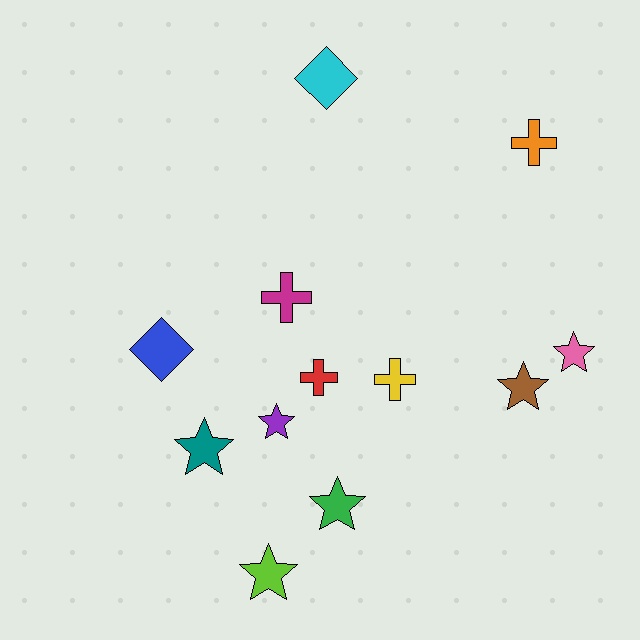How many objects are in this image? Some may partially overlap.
There are 12 objects.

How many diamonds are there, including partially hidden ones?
There are 2 diamonds.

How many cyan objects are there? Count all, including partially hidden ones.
There is 1 cyan object.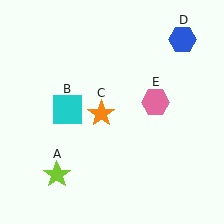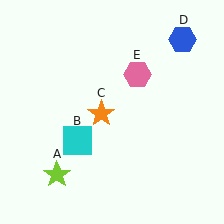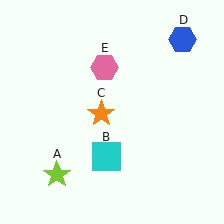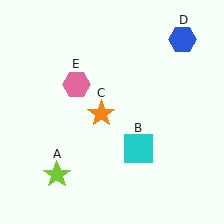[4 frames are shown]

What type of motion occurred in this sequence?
The cyan square (object B), pink hexagon (object E) rotated counterclockwise around the center of the scene.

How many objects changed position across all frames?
2 objects changed position: cyan square (object B), pink hexagon (object E).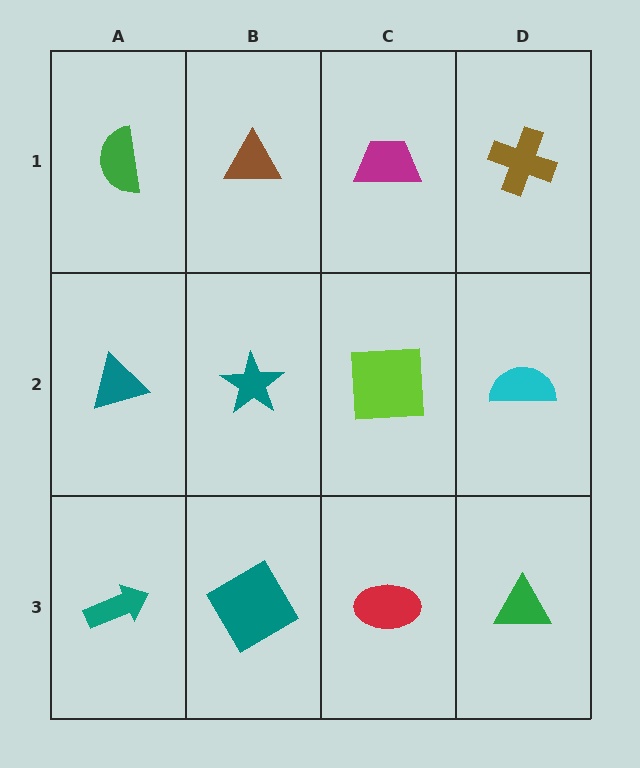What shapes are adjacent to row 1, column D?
A cyan semicircle (row 2, column D), a magenta trapezoid (row 1, column C).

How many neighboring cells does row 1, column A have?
2.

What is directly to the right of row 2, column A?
A teal star.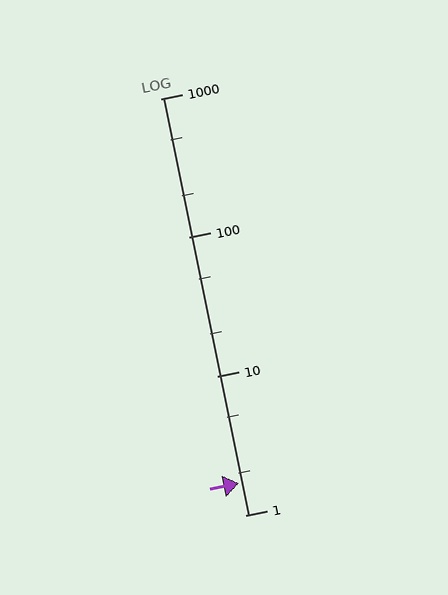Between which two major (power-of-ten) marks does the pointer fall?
The pointer is between 1 and 10.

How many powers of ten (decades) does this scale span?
The scale spans 3 decades, from 1 to 1000.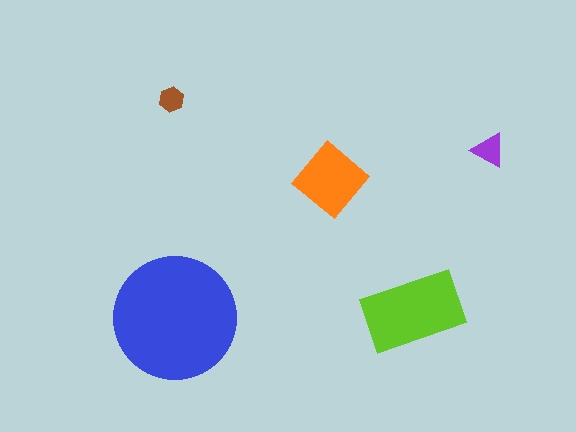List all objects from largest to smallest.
The blue circle, the lime rectangle, the orange diamond, the purple triangle, the brown hexagon.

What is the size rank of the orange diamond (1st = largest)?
3rd.